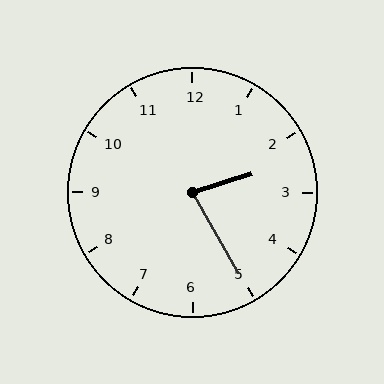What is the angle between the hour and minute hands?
Approximately 78 degrees.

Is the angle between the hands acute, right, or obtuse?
It is acute.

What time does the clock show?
2:25.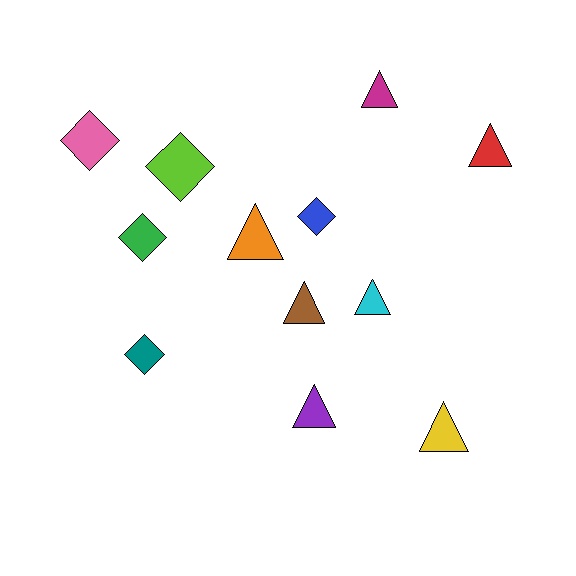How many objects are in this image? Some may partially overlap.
There are 12 objects.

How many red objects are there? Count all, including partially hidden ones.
There is 1 red object.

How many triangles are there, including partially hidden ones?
There are 7 triangles.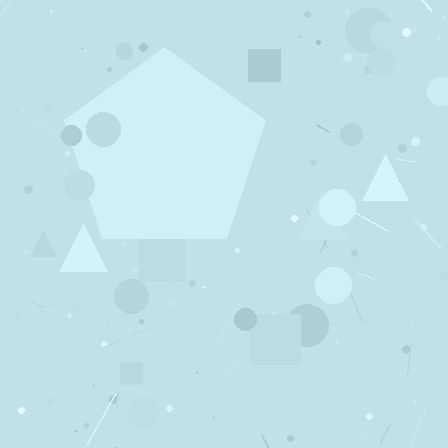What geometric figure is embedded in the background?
A pentagon is embedded in the background.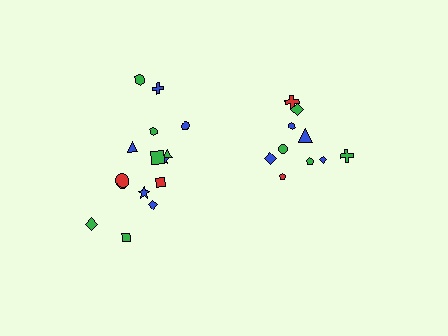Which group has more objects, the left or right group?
The left group.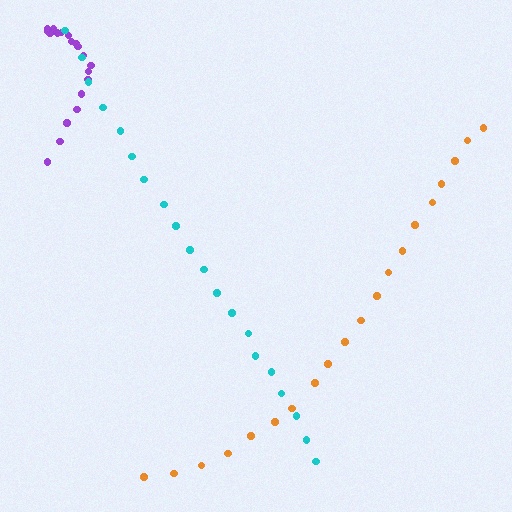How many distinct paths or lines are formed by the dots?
There are 3 distinct paths.